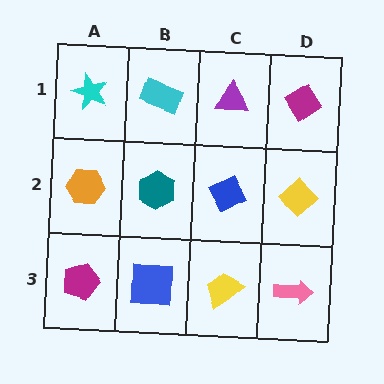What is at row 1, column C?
A purple triangle.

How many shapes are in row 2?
4 shapes.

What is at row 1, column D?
A magenta diamond.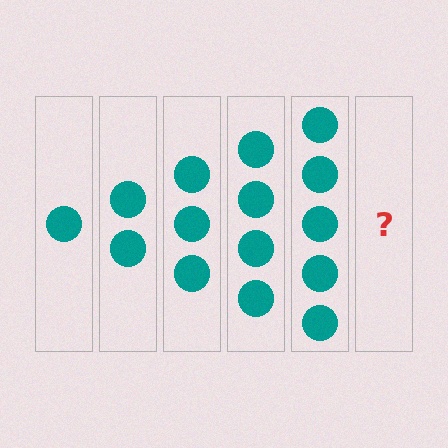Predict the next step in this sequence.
The next step is 6 circles.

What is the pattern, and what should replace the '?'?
The pattern is that each step adds one more circle. The '?' should be 6 circles.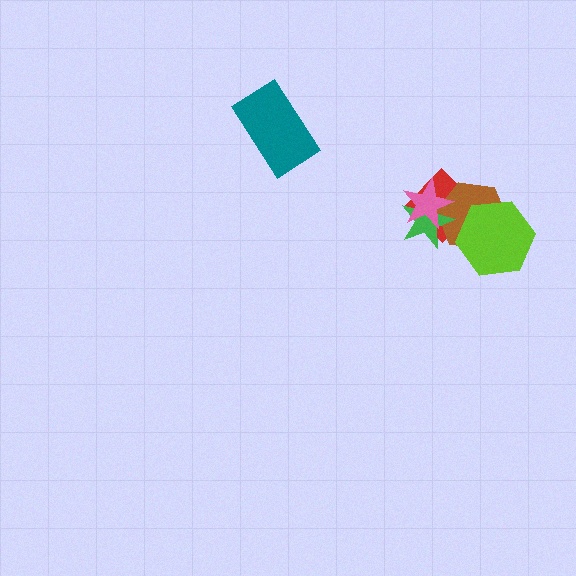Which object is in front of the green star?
The pink star is in front of the green star.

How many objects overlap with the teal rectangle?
0 objects overlap with the teal rectangle.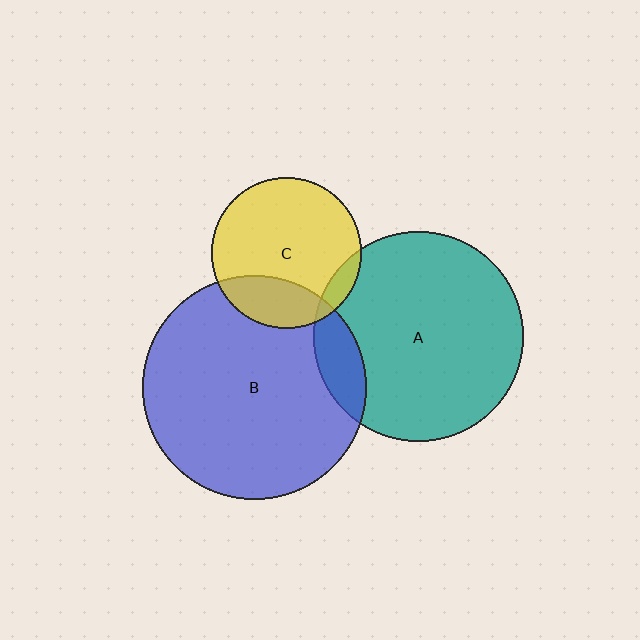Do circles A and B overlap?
Yes.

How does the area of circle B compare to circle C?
Approximately 2.2 times.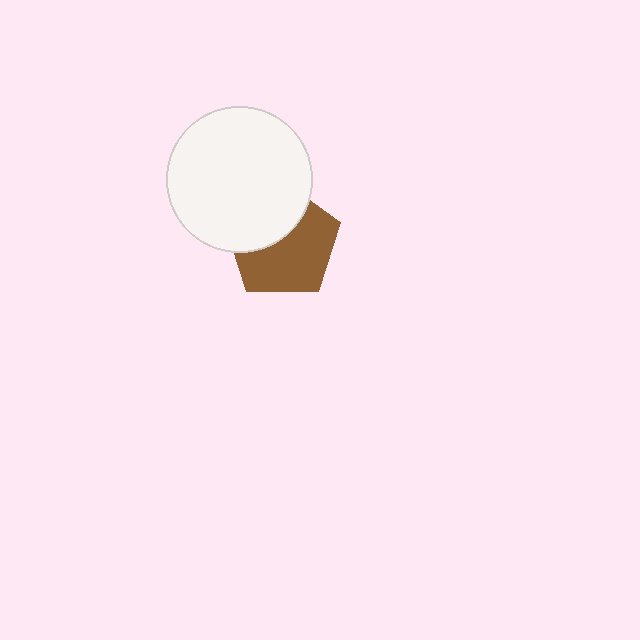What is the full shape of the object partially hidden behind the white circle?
The partially hidden object is a brown pentagon.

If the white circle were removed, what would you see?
You would see the complete brown pentagon.